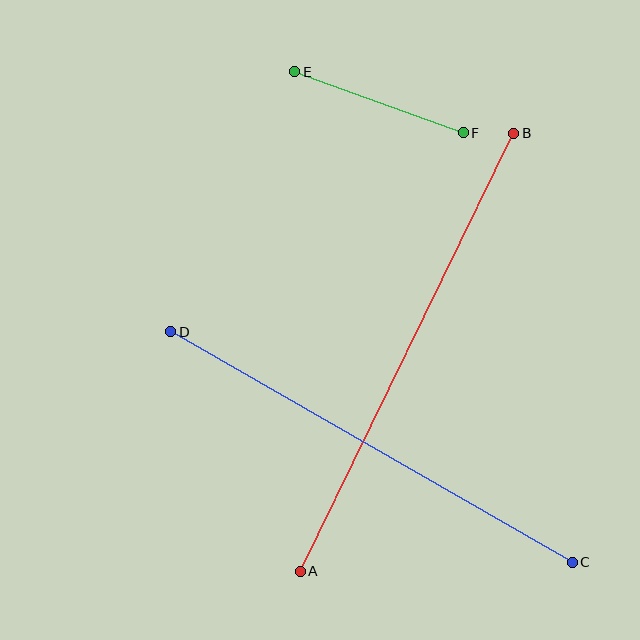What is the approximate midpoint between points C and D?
The midpoint is at approximately (371, 447) pixels.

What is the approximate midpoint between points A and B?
The midpoint is at approximately (407, 352) pixels.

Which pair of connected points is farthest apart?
Points A and B are farthest apart.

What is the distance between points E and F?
The distance is approximately 179 pixels.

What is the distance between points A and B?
The distance is approximately 487 pixels.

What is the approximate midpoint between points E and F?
The midpoint is at approximately (379, 102) pixels.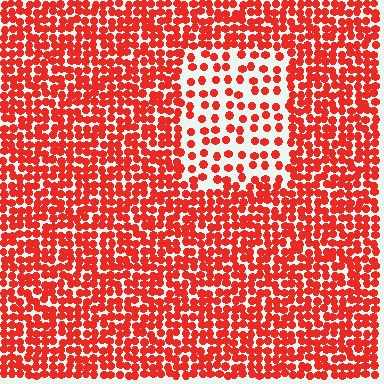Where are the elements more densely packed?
The elements are more densely packed outside the rectangle boundary.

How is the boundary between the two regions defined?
The boundary is defined by a change in element density (approximately 2.2x ratio). All elements are the same color, size, and shape.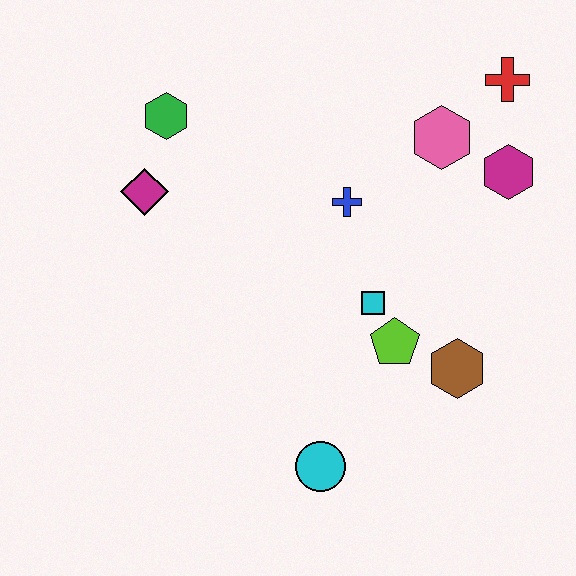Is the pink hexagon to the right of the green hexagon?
Yes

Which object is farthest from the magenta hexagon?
The magenta diamond is farthest from the magenta hexagon.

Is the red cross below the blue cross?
No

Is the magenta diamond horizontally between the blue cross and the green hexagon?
No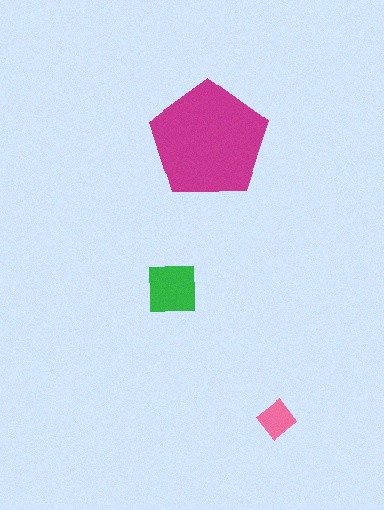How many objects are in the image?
There are 3 objects in the image.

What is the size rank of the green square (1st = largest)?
2nd.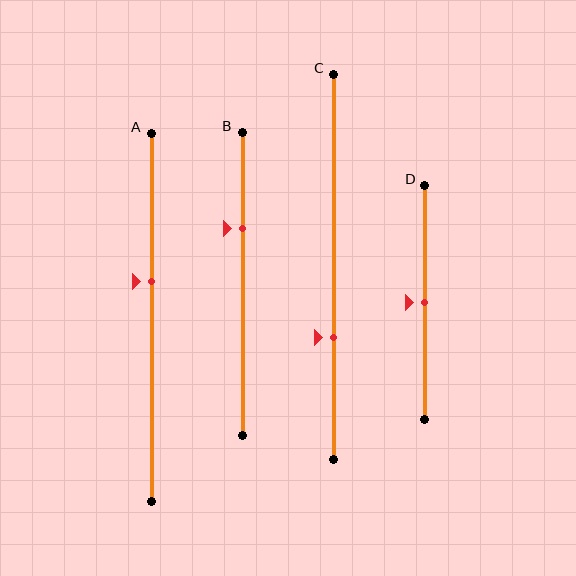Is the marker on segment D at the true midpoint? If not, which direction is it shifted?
Yes, the marker on segment D is at the true midpoint.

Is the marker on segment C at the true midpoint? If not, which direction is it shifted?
No, the marker on segment C is shifted downward by about 18% of the segment length.